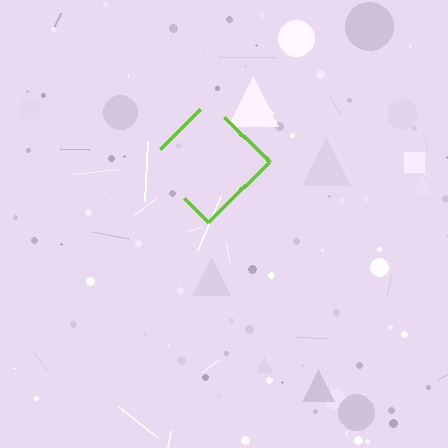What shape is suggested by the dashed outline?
The dashed outline suggests a diamond.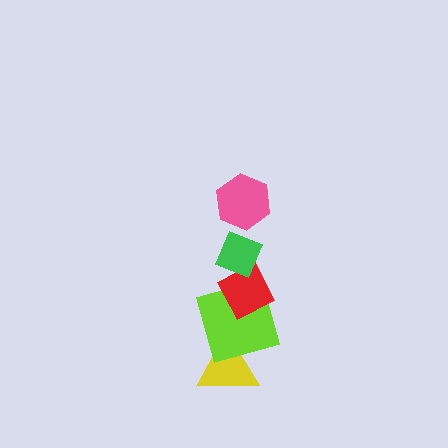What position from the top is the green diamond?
The green diamond is 2nd from the top.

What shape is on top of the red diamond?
The green diamond is on top of the red diamond.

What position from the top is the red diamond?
The red diamond is 3rd from the top.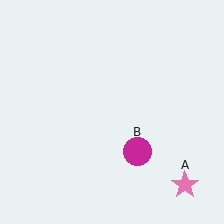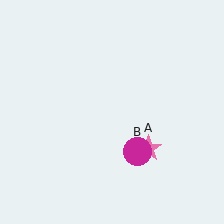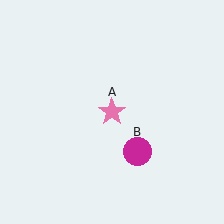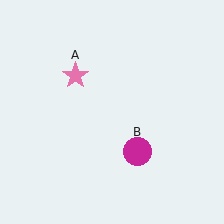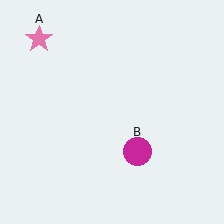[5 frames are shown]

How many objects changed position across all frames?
1 object changed position: pink star (object A).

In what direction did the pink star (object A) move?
The pink star (object A) moved up and to the left.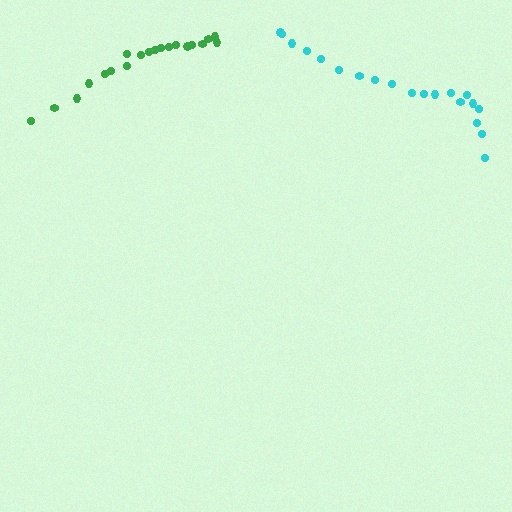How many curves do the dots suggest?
There are 2 distinct paths.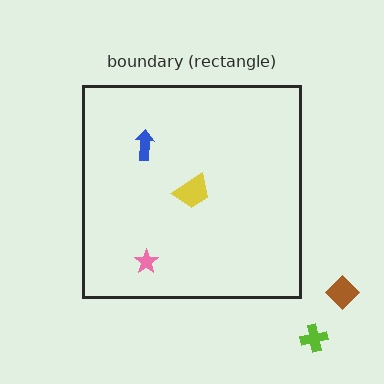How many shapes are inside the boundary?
3 inside, 2 outside.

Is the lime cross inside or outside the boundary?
Outside.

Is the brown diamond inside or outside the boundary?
Outside.